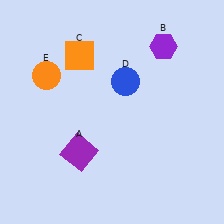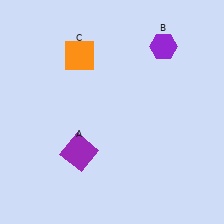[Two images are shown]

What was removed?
The orange circle (E), the blue circle (D) were removed in Image 2.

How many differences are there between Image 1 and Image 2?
There are 2 differences between the two images.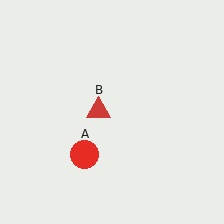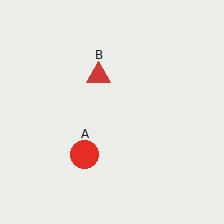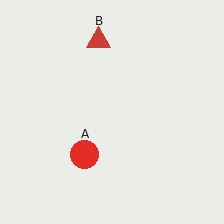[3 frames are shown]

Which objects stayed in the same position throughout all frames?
Red circle (object A) remained stationary.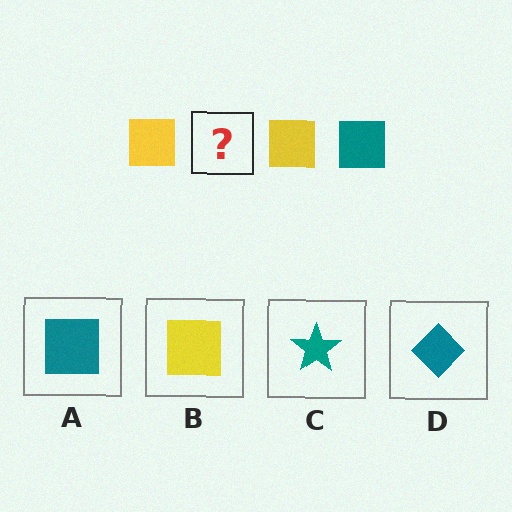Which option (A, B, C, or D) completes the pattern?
A.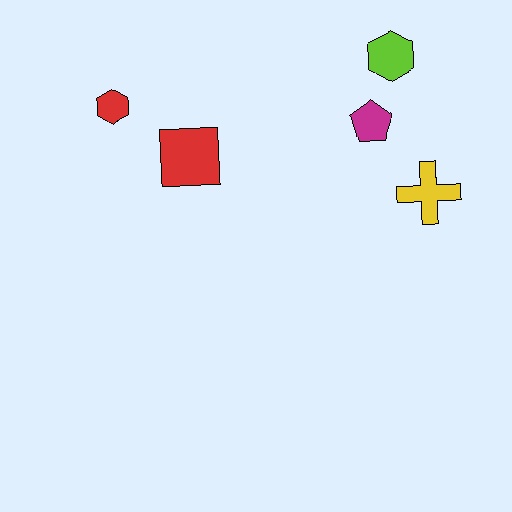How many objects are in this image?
There are 5 objects.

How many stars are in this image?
There are no stars.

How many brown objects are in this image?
There are no brown objects.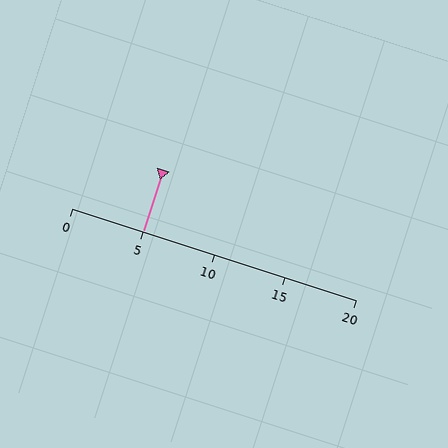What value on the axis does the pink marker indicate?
The marker indicates approximately 5.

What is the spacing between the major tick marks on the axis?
The major ticks are spaced 5 apart.